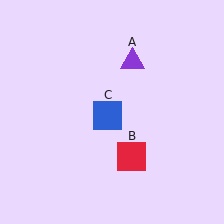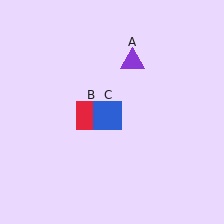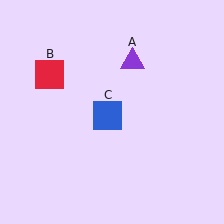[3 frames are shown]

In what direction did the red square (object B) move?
The red square (object B) moved up and to the left.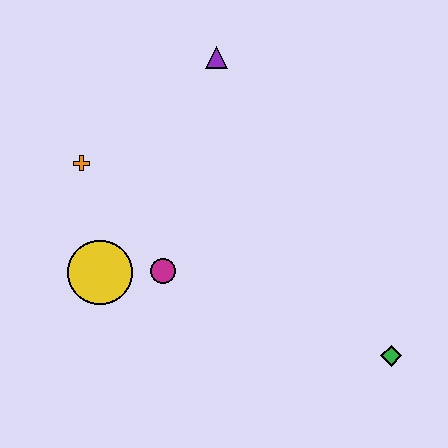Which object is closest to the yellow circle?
The magenta circle is closest to the yellow circle.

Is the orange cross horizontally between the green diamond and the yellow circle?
No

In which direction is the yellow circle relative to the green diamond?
The yellow circle is to the left of the green diamond.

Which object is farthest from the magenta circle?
The green diamond is farthest from the magenta circle.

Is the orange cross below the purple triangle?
Yes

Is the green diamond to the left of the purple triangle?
No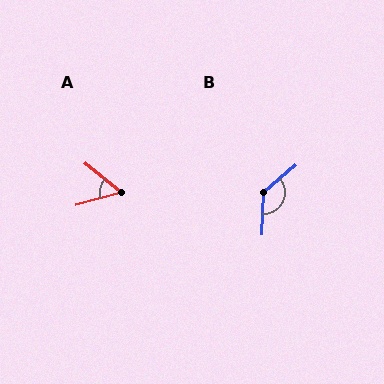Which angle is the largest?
B, at approximately 131 degrees.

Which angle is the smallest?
A, at approximately 54 degrees.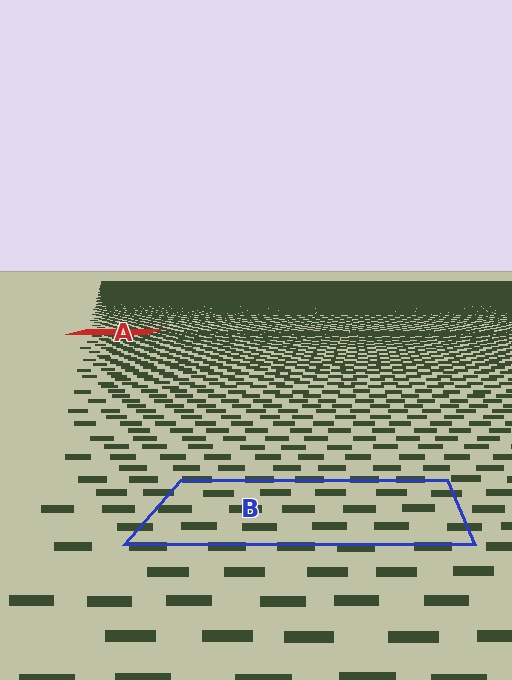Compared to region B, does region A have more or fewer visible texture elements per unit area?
Region A has more texture elements per unit area — they are packed more densely because it is farther away.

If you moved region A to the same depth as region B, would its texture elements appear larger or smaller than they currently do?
They would appear larger. At a closer depth, the same texture elements are projected at a bigger on-screen size.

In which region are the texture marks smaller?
The texture marks are smaller in region A, because it is farther away.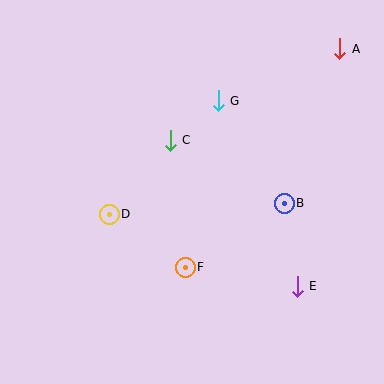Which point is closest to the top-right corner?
Point A is closest to the top-right corner.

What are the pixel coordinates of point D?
Point D is at (109, 214).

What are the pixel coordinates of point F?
Point F is at (185, 267).